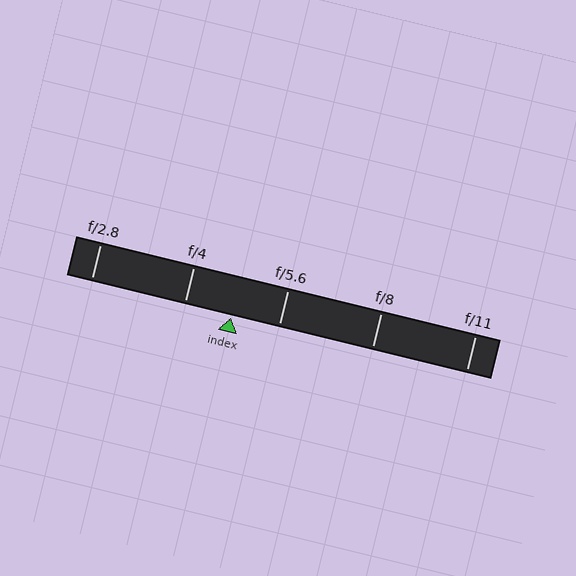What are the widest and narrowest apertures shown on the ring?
The widest aperture shown is f/2.8 and the narrowest is f/11.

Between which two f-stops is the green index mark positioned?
The index mark is between f/4 and f/5.6.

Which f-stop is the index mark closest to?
The index mark is closest to f/4.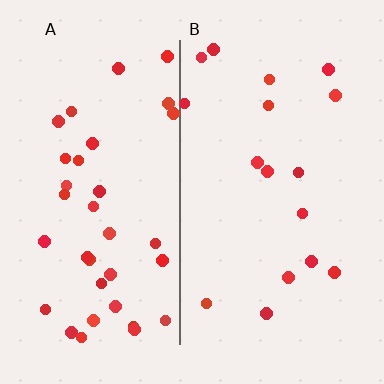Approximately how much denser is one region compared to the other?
Approximately 2.2× — region A over region B.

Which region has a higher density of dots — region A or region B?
A (the left).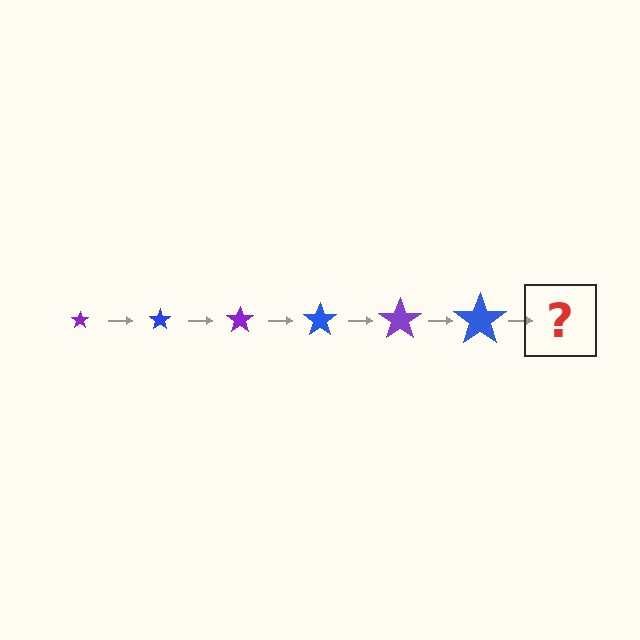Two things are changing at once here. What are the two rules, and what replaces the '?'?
The two rules are that the star grows larger each step and the color cycles through purple and blue. The '?' should be a purple star, larger than the previous one.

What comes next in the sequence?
The next element should be a purple star, larger than the previous one.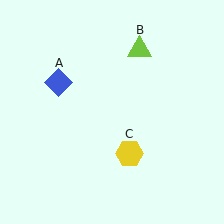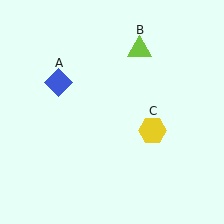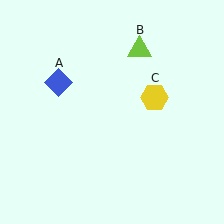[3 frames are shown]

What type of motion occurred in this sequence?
The yellow hexagon (object C) rotated counterclockwise around the center of the scene.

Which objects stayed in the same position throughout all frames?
Blue diamond (object A) and lime triangle (object B) remained stationary.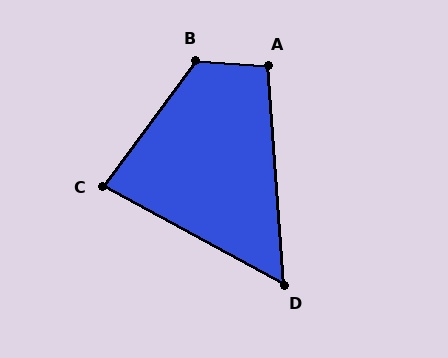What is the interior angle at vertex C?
Approximately 82 degrees (acute).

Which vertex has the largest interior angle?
B, at approximately 122 degrees.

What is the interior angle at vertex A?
Approximately 98 degrees (obtuse).